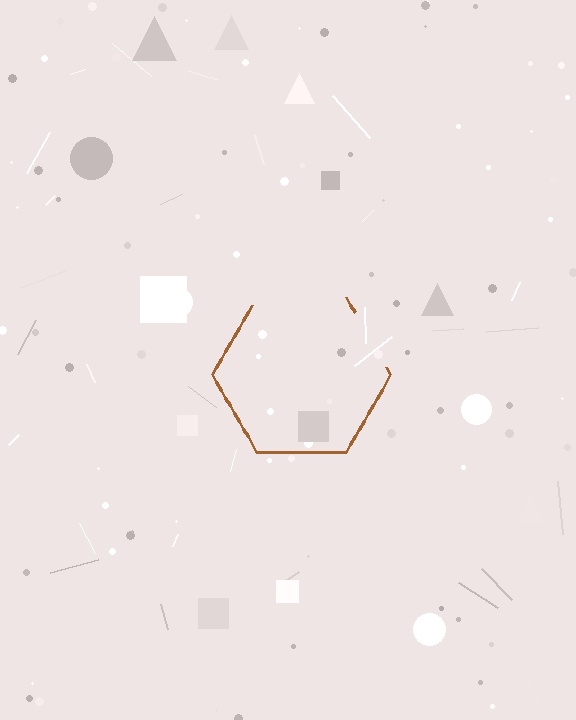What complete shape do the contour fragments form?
The contour fragments form a hexagon.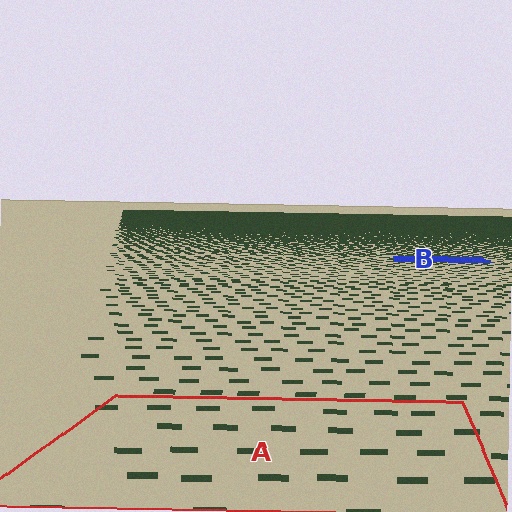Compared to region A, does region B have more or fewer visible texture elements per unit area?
Region B has more texture elements per unit area — they are packed more densely because it is farther away.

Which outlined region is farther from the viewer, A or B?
Region B is farther from the viewer — the texture elements inside it appear smaller and more densely packed.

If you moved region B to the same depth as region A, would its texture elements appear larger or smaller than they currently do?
They would appear larger. At a closer depth, the same texture elements are projected at a bigger on-screen size.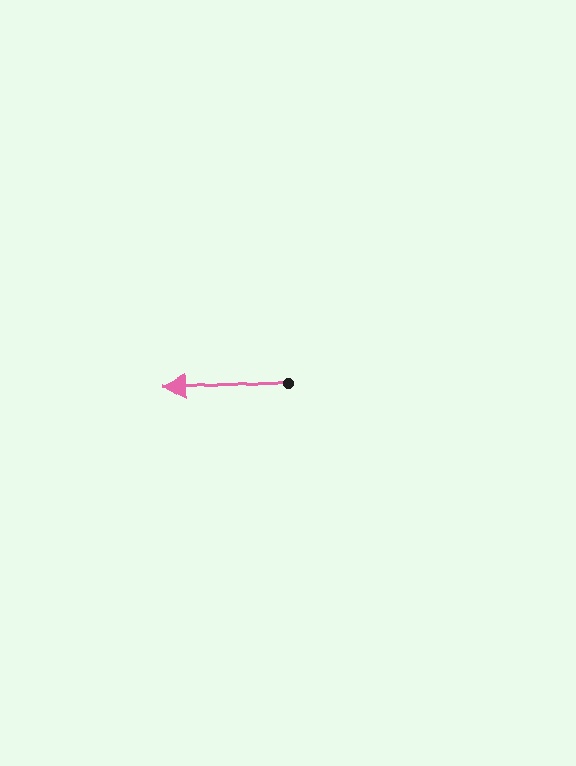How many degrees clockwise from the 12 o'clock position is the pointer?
Approximately 271 degrees.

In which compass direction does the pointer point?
West.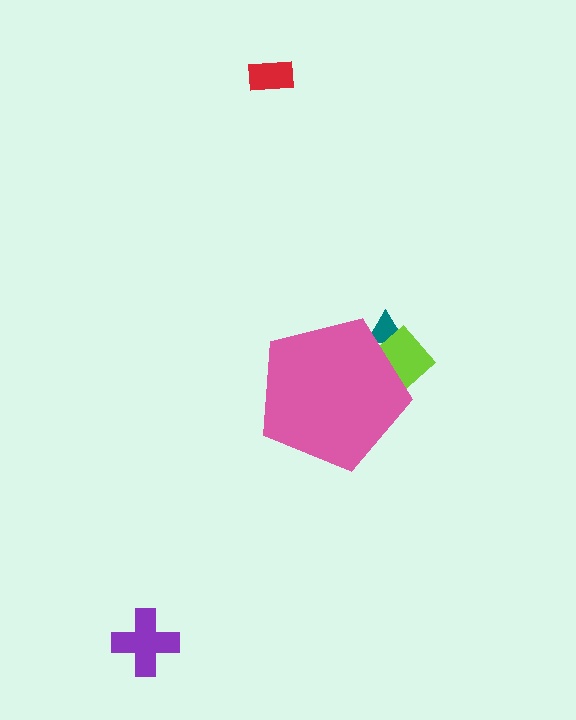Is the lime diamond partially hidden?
Yes, the lime diamond is partially hidden behind the pink pentagon.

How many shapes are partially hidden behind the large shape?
2 shapes are partially hidden.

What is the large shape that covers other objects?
A pink pentagon.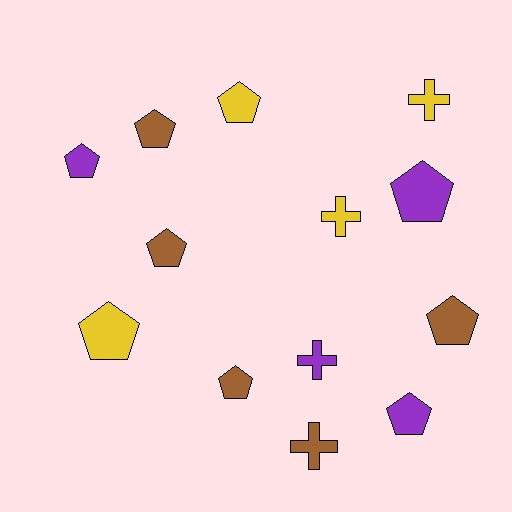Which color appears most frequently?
Brown, with 5 objects.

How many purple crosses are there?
There is 1 purple cross.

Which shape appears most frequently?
Pentagon, with 9 objects.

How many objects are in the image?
There are 13 objects.